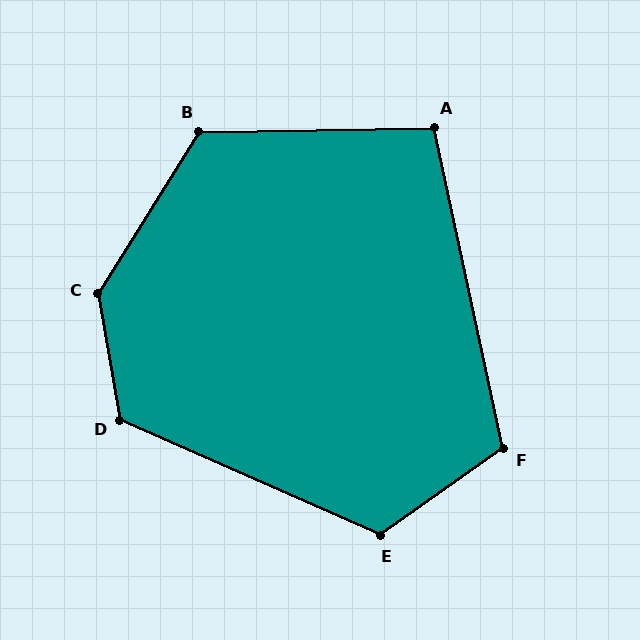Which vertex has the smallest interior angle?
A, at approximately 101 degrees.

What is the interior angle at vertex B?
Approximately 123 degrees (obtuse).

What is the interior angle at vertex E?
Approximately 121 degrees (obtuse).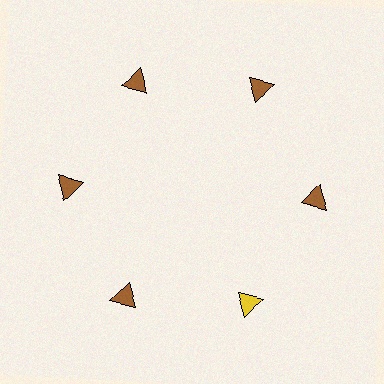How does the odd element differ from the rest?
It has a different color: yellow instead of brown.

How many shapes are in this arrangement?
There are 6 shapes arranged in a ring pattern.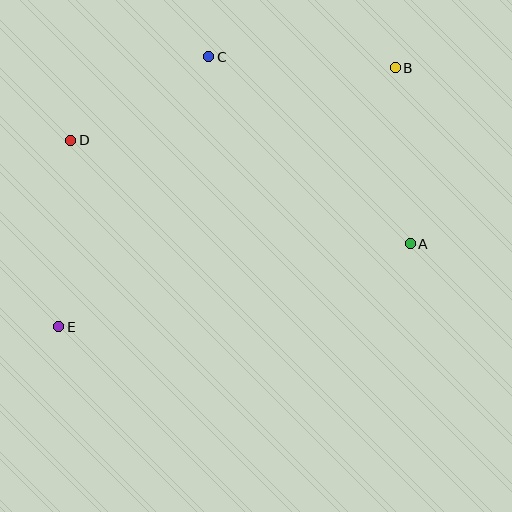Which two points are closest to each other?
Points C and D are closest to each other.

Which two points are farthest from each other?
Points B and E are farthest from each other.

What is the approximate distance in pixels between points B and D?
The distance between B and D is approximately 332 pixels.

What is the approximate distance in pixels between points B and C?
The distance between B and C is approximately 187 pixels.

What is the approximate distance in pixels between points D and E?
The distance between D and E is approximately 187 pixels.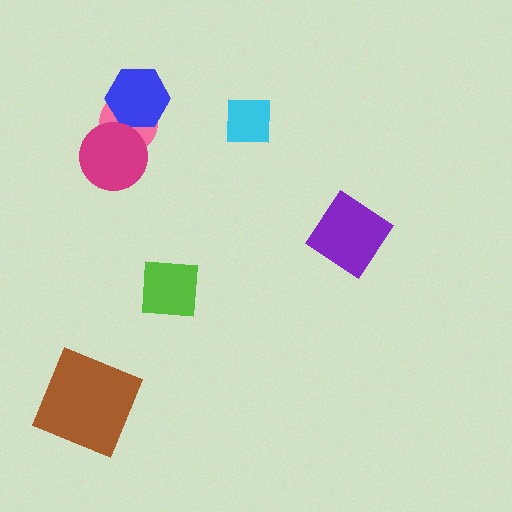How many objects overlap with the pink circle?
2 objects overlap with the pink circle.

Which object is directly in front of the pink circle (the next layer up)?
The blue hexagon is directly in front of the pink circle.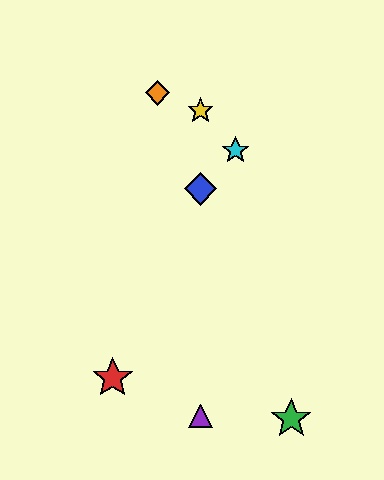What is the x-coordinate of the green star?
The green star is at x≈291.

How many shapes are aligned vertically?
3 shapes (the blue diamond, the yellow star, the purple triangle) are aligned vertically.